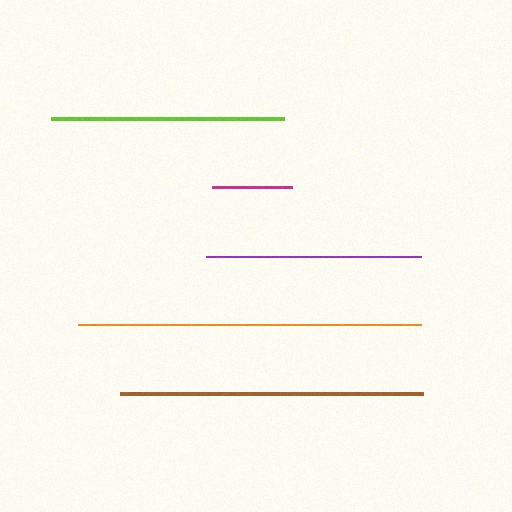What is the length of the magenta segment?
The magenta segment is approximately 80 pixels long.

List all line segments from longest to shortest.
From longest to shortest: orange, brown, lime, purple, magenta.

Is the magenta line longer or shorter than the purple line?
The purple line is longer than the magenta line.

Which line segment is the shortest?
The magenta line is the shortest at approximately 80 pixels.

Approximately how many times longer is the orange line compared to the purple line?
The orange line is approximately 1.6 times the length of the purple line.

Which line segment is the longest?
The orange line is the longest at approximately 343 pixels.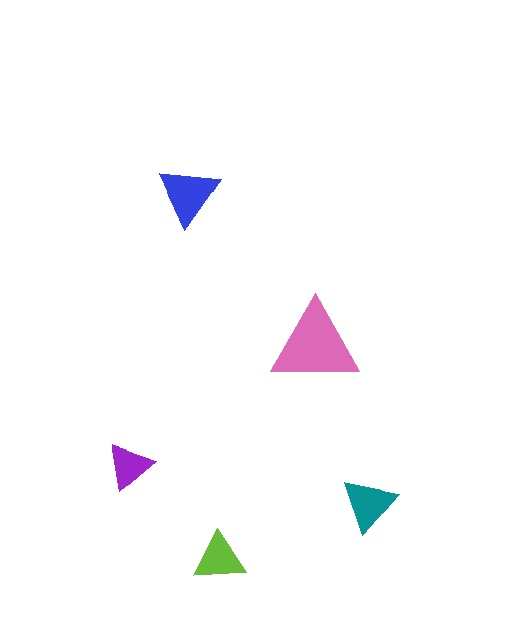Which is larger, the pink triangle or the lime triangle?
The pink one.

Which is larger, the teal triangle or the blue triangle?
The blue one.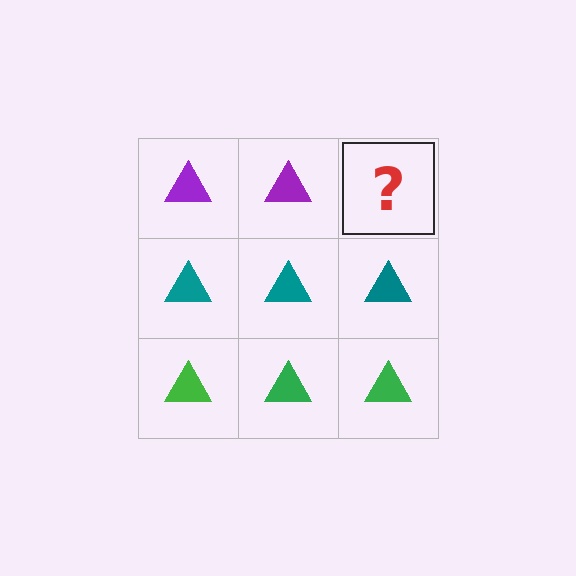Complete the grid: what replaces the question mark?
The question mark should be replaced with a purple triangle.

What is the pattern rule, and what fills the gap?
The rule is that each row has a consistent color. The gap should be filled with a purple triangle.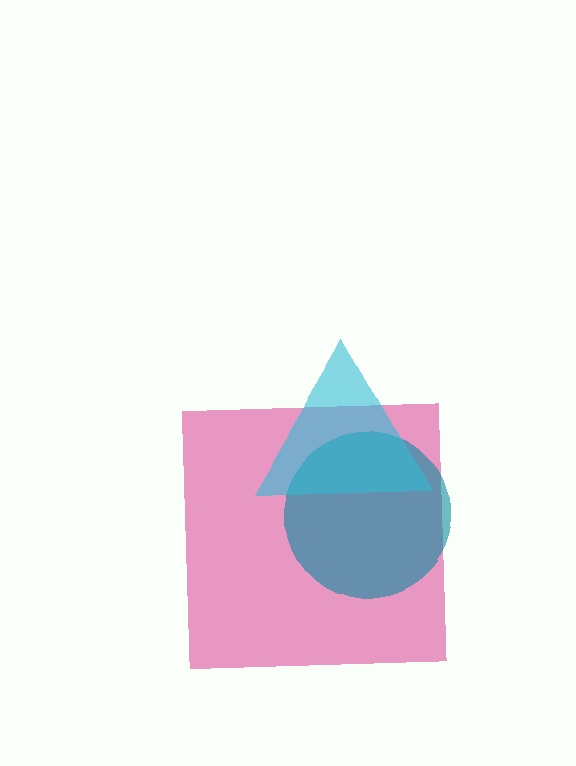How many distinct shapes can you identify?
There are 3 distinct shapes: a magenta square, a teal circle, a cyan triangle.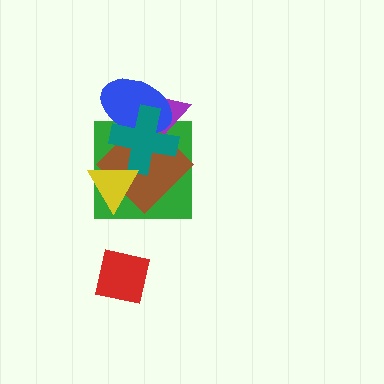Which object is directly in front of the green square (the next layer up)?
The purple triangle is directly in front of the green square.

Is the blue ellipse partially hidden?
Yes, it is partially covered by another shape.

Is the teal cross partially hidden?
Yes, it is partially covered by another shape.